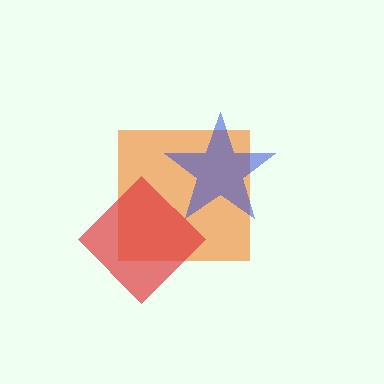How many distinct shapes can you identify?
There are 3 distinct shapes: an orange square, a blue star, a red diamond.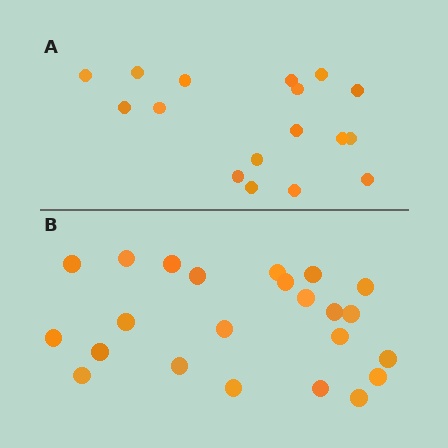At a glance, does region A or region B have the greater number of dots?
Region B (the bottom region) has more dots.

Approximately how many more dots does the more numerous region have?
Region B has about 6 more dots than region A.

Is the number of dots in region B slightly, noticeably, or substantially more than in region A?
Region B has noticeably more, but not dramatically so. The ratio is roughly 1.4 to 1.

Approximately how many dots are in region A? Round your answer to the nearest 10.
About 20 dots. (The exact count is 17, which rounds to 20.)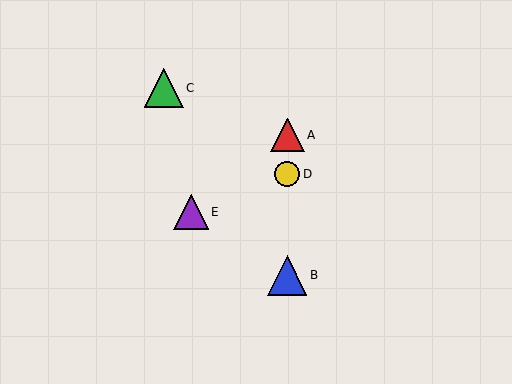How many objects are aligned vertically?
3 objects (A, B, D) are aligned vertically.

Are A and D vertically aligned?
Yes, both are at x≈287.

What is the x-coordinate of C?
Object C is at x≈164.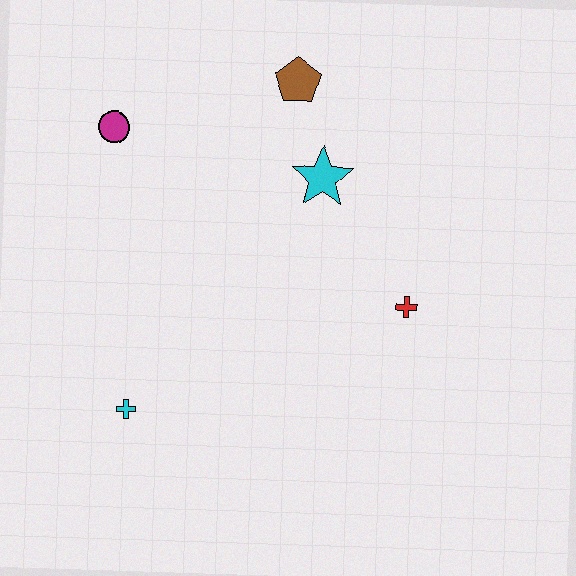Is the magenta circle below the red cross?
No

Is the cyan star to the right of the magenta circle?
Yes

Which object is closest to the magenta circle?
The brown pentagon is closest to the magenta circle.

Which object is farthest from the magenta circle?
The red cross is farthest from the magenta circle.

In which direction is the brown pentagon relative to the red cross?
The brown pentagon is above the red cross.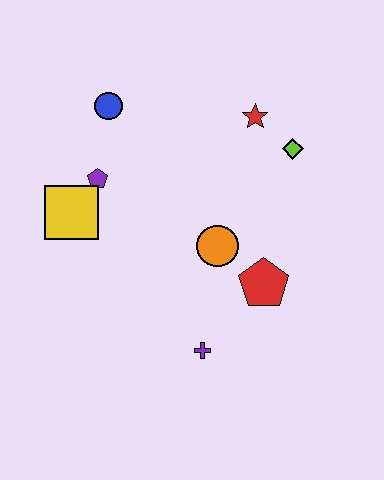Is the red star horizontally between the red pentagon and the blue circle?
Yes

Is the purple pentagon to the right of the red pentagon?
No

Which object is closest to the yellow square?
The purple pentagon is closest to the yellow square.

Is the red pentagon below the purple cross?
No